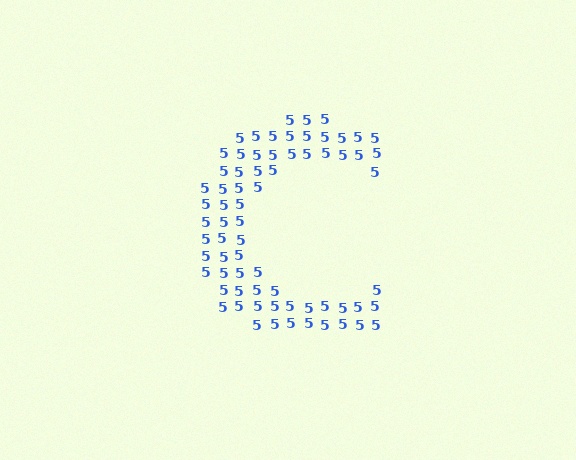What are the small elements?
The small elements are digit 5's.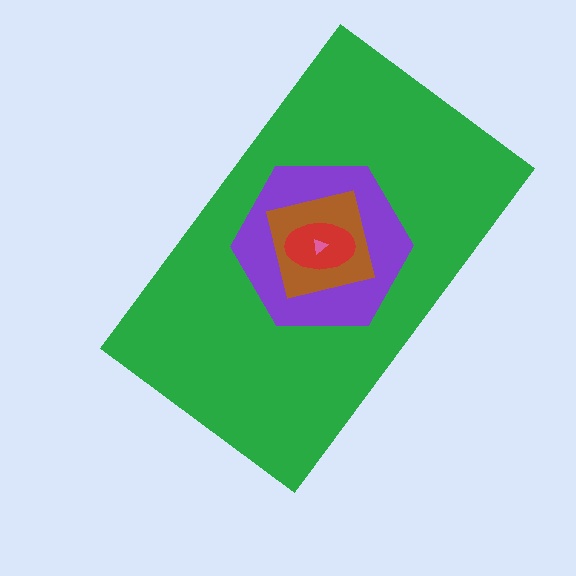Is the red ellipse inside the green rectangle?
Yes.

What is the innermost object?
The pink triangle.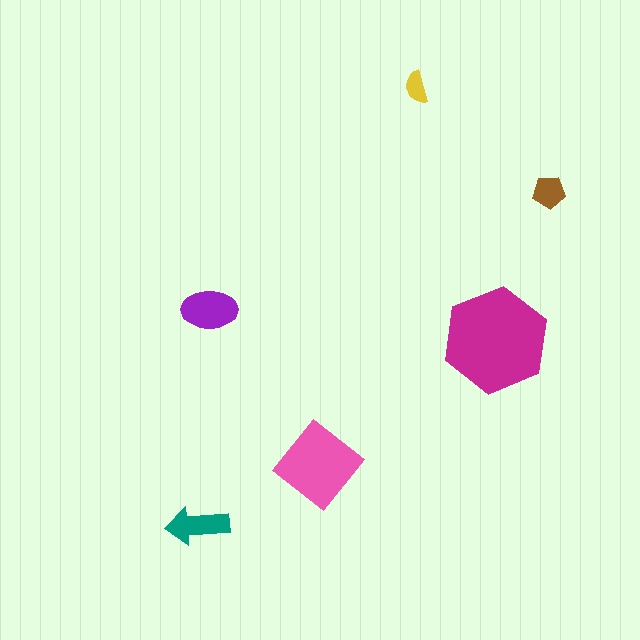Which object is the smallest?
The yellow semicircle.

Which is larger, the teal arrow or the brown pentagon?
The teal arrow.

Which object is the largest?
The magenta hexagon.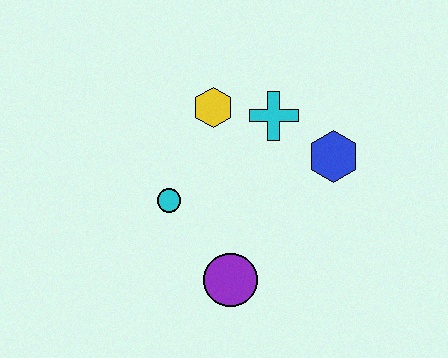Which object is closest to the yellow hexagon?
The cyan cross is closest to the yellow hexagon.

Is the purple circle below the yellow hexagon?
Yes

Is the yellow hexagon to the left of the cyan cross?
Yes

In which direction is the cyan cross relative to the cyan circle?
The cyan cross is to the right of the cyan circle.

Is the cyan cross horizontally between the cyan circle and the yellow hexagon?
No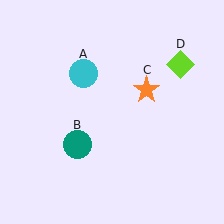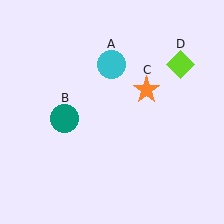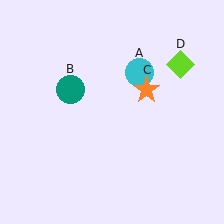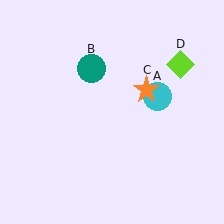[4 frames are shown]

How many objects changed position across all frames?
2 objects changed position: cyan circle (object A), teal circle (object B).